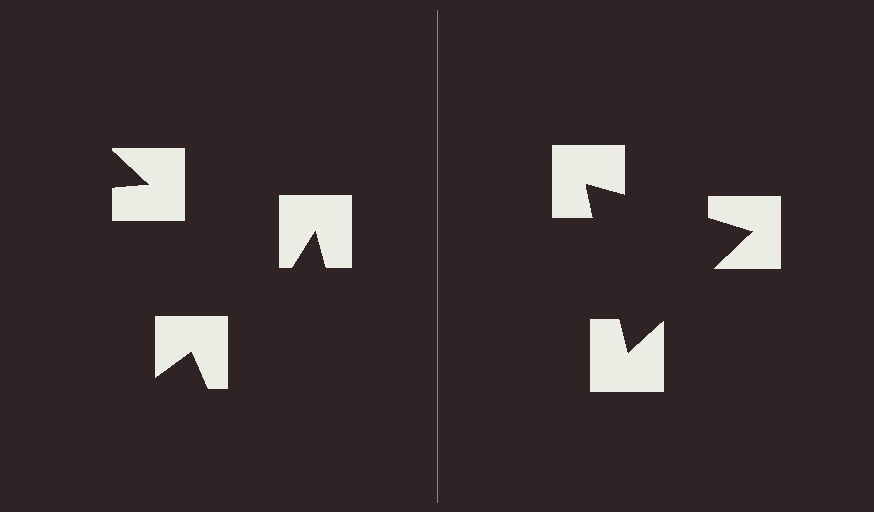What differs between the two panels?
The notched squares are positioned identically on both sides; only the wedge orientations differ. On the right they align to a triangle; on the left they are misaligned.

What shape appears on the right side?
An illusory triangle.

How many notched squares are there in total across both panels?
6 — 3 on each side.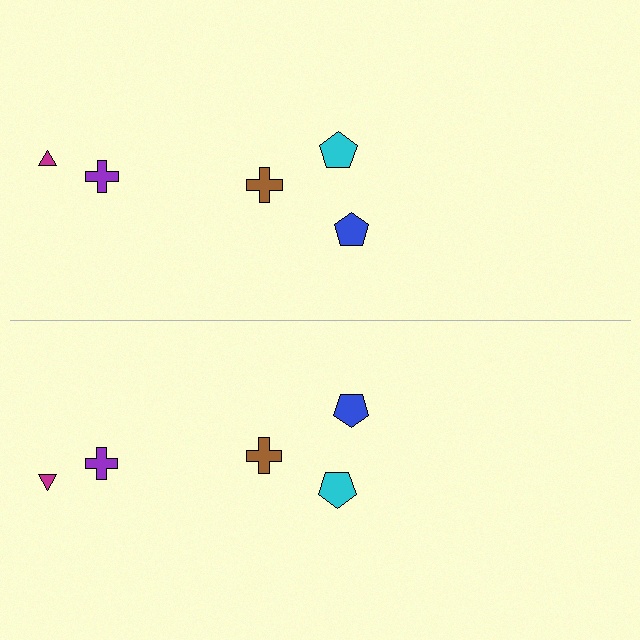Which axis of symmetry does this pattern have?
The pattern has a horizontal axis of symmetry running through the center of the image.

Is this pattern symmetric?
Yes, this pattern has bilateral (reflection) symmetry.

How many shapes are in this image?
There are 10 shapes in this image.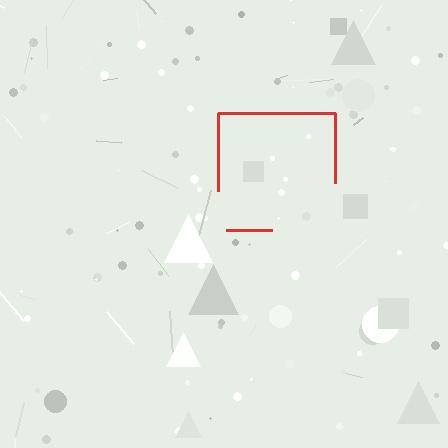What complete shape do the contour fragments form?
The contour fragments form a square.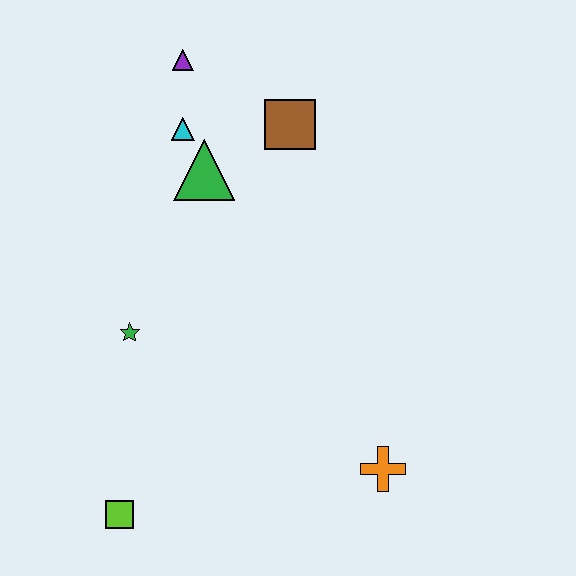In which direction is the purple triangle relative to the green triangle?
The purple triangle is above the green triangle.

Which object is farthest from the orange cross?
The purple triangle is farthest from the orange cross.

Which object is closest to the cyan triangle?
The green triangle is closest to the cyan triangle.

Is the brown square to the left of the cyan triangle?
No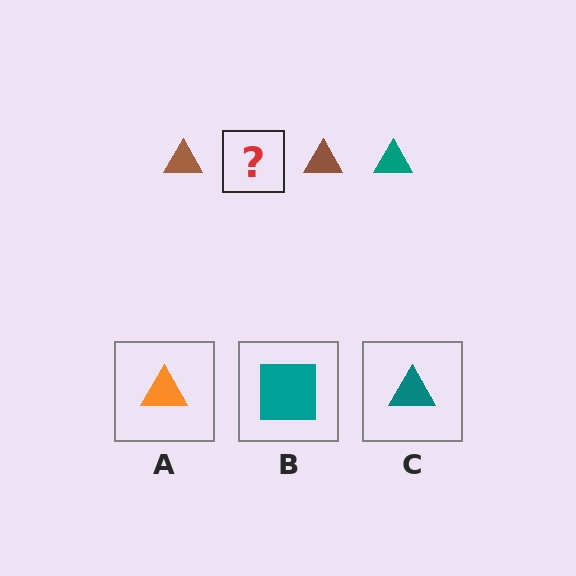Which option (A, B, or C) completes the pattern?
C.